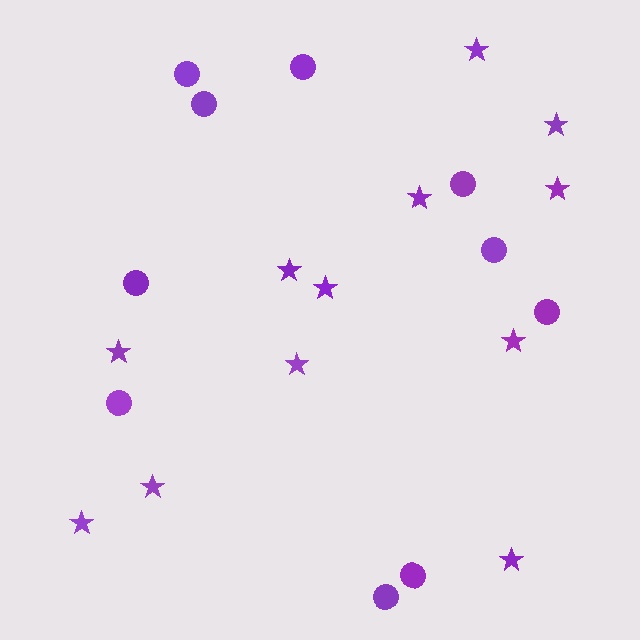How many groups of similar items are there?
There are 2 groups: one group of circles (10) and one group of stars (12).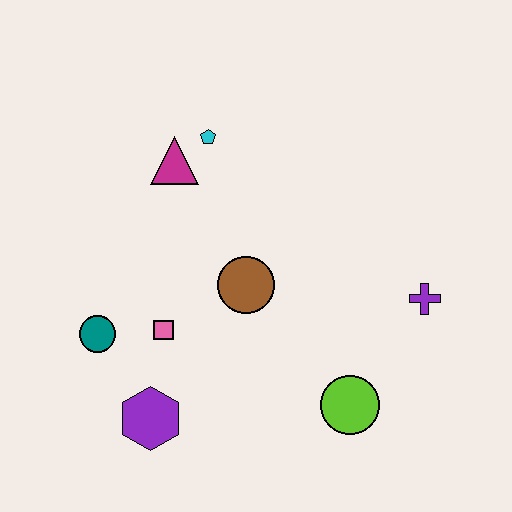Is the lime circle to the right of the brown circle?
Yes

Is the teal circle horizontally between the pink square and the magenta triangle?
No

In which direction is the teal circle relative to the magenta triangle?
The teal circle is below the magenta triangle.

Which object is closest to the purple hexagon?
The pink square is closest to the purple hexagon.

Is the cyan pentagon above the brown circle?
Yes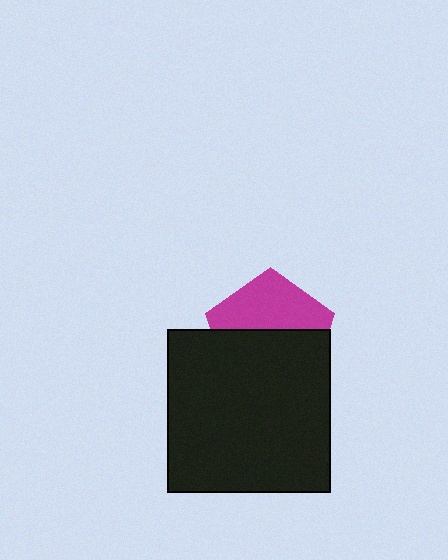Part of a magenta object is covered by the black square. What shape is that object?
It is a pentagon.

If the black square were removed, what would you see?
You would see the complete magenta pentagon.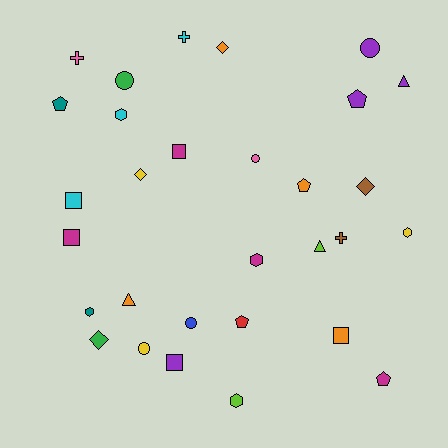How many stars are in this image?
There are no stars.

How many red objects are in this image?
There is 1 red object.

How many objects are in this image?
There are 30 objects.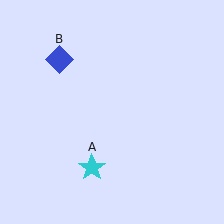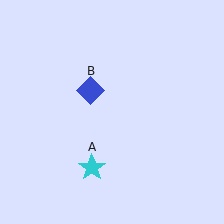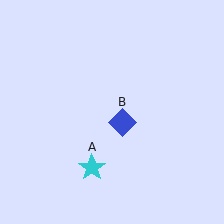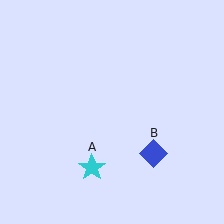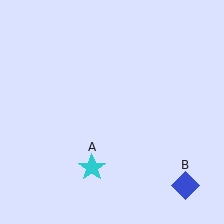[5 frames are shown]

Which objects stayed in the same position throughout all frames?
Cyan star (object A) remained stationary.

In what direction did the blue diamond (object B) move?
The blue diamond (object B) moved down and to the right.